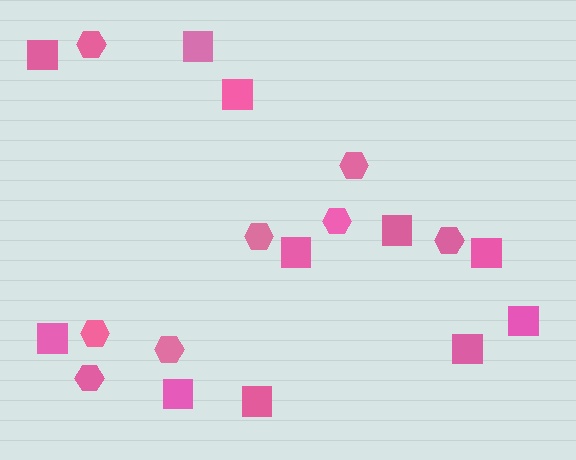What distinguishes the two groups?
There are 2 groups: one group of squares (11) and one group of hexagons (8).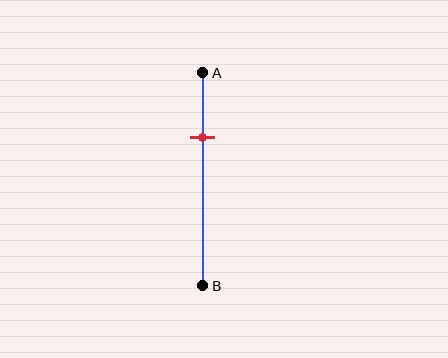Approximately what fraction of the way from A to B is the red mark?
The red mark is approximately 30% of the way from A to B.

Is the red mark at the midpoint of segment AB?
No, the mark is at about 30% from A, not at the 50% midpoint.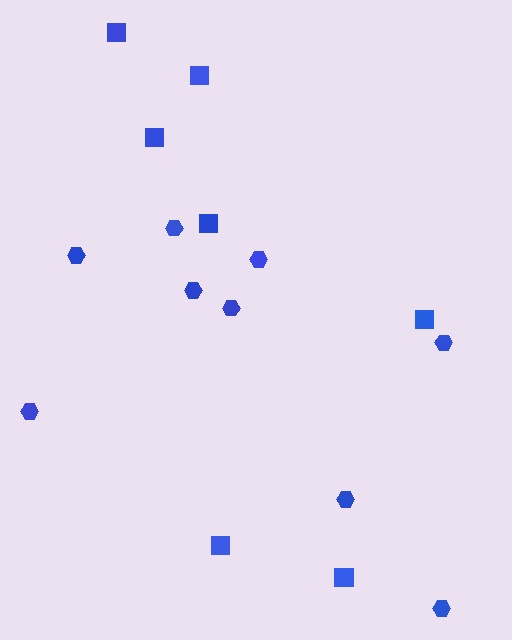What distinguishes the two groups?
There are 2 groups: one group of squares (7) and one group of hexagons (9).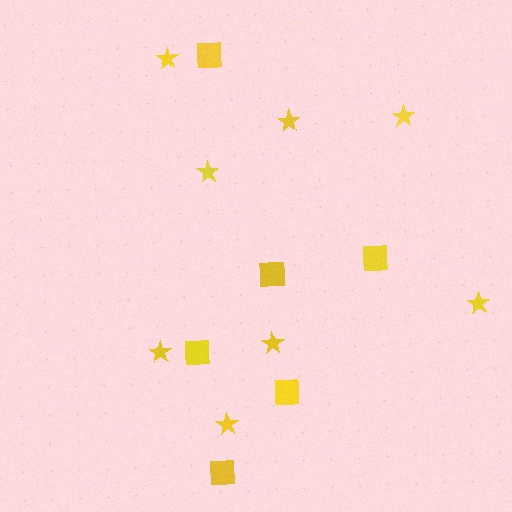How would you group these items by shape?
There are 2 groups: one group of squares (6) and one group of stars (8).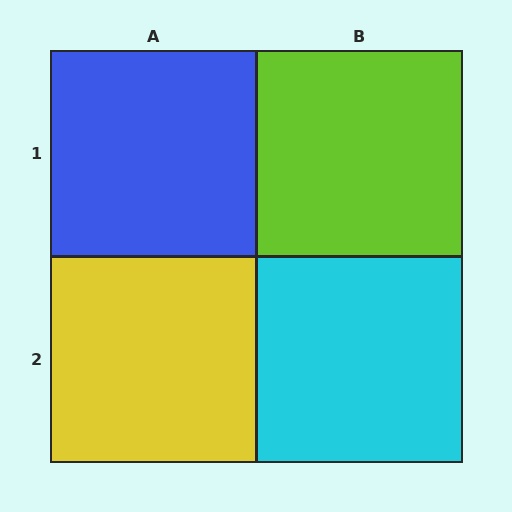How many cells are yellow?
1 cell is yellow.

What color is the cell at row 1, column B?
Lime.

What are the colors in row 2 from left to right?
Yellow, cyan.